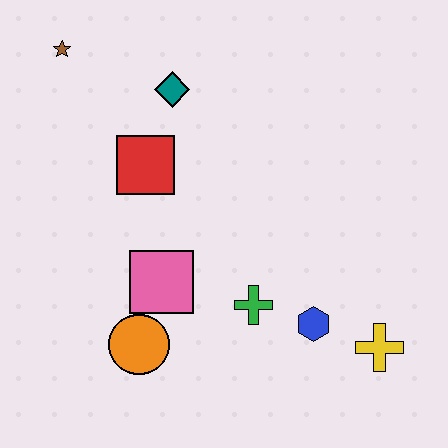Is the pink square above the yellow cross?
Yes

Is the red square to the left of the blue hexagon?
Yes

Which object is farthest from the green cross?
The brown star is farthest from the green cross.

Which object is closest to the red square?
The teal diamond is closest to the red square.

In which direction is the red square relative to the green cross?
The red square is above the green cross.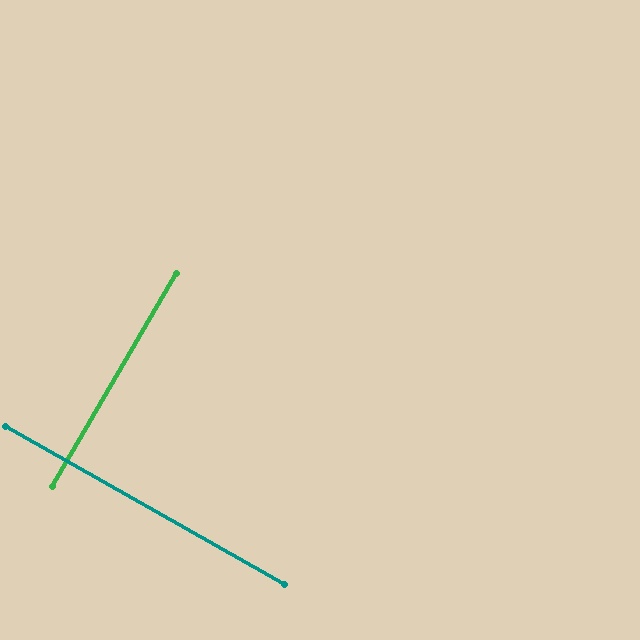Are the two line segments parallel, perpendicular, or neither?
Perpendicular — they meet at approximately 89°.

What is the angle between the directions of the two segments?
Approximately 89 degrees.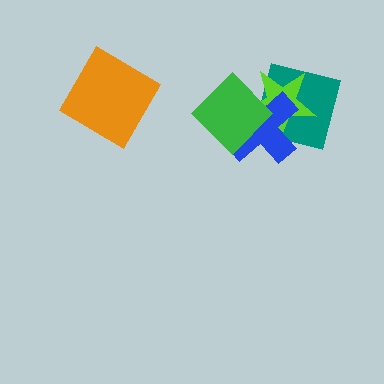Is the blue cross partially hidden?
Yes, it is partially covered by another shape.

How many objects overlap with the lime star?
3 objects overlap with the lime star.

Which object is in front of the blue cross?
The green diamond is in front of the blue cross.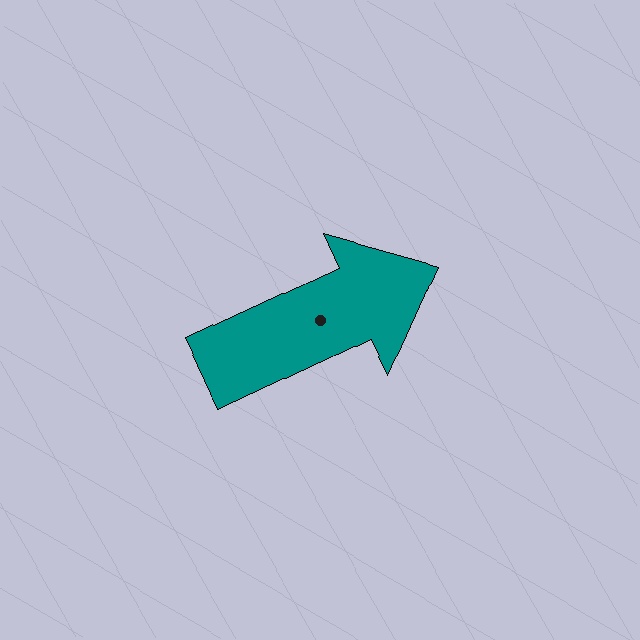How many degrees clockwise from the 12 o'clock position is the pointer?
Approximately 65 degrees.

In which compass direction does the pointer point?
Northeast.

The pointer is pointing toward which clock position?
Roughly 2 o'clock.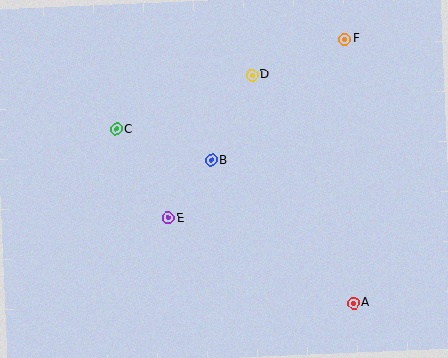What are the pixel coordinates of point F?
Point F is at (345, 39).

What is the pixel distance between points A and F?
The distance between A and F is 264 pixels.